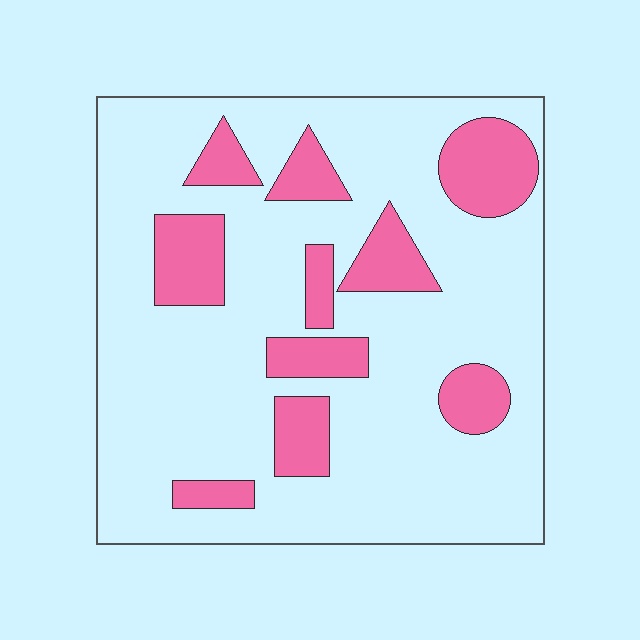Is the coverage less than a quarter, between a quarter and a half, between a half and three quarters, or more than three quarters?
Less than a quarter.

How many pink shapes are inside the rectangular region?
10.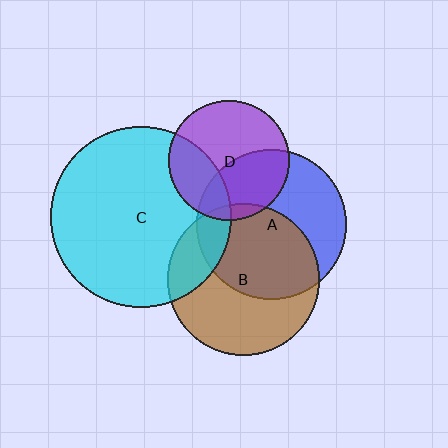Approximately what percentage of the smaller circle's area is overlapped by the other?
Approximately 40%.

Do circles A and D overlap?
Yes.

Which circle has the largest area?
Circle C (cyan).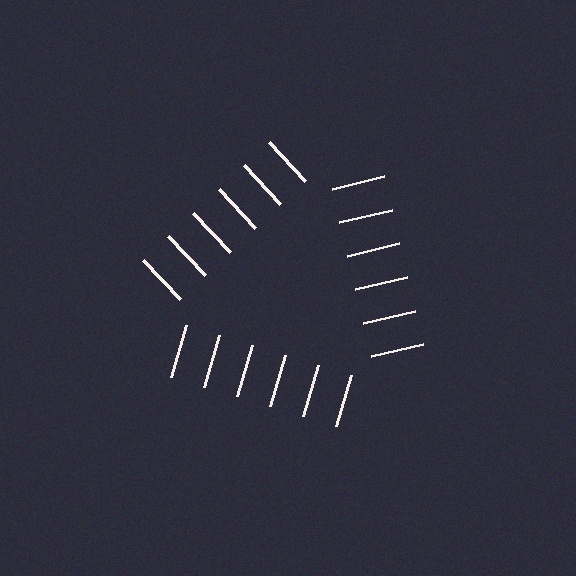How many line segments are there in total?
18 — 6 along each of the 3 edges.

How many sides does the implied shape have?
3 sides — the line-ends trace a triangle.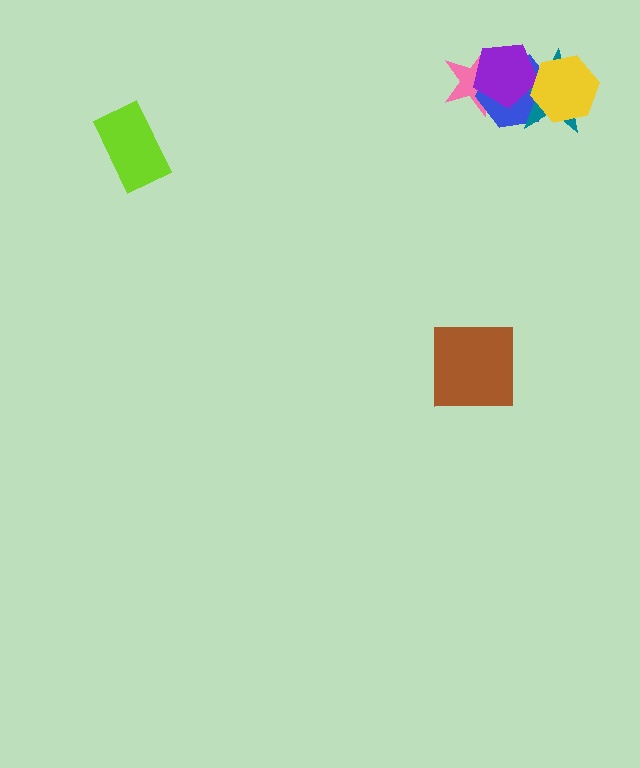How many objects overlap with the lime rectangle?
0 objects overlap with the lime rectangle.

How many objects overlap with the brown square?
0 objects overlap with the brown square.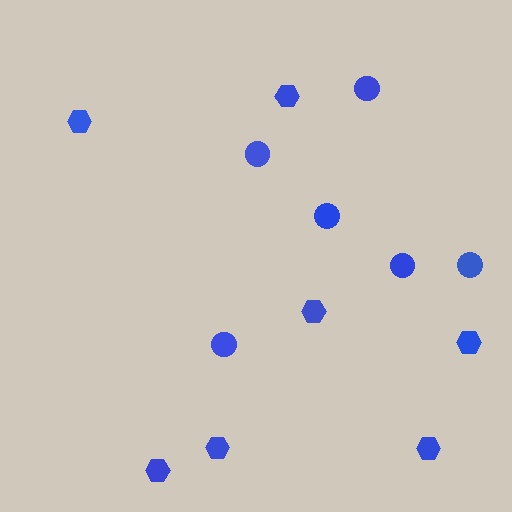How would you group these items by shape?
There are 2 groups: one group of hexagons (7) and one group of circles (6).